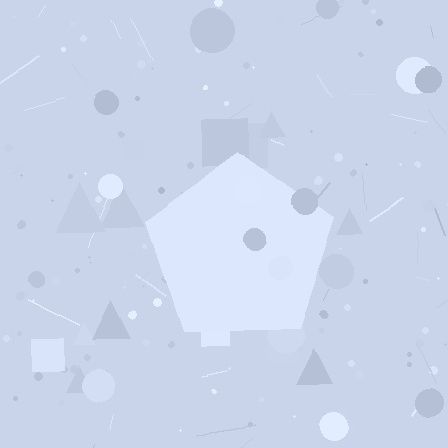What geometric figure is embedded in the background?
A pentagon is embedded in the background.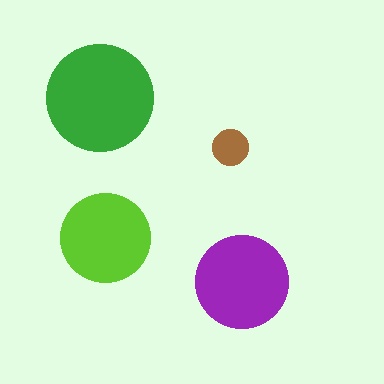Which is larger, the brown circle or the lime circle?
The lime one.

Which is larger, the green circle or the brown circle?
The green one.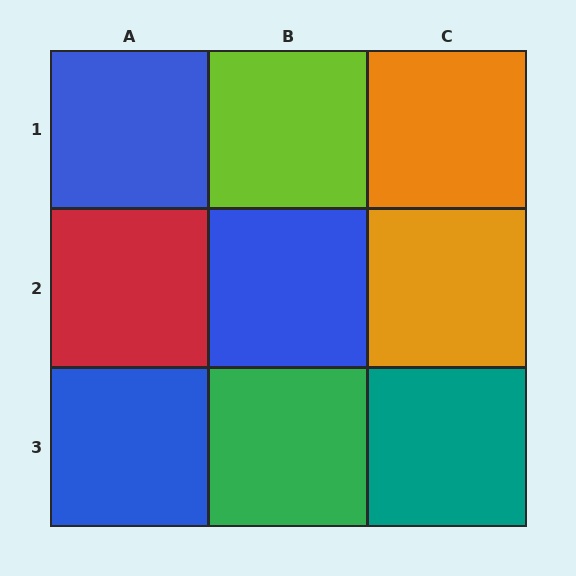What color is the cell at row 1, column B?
Lime.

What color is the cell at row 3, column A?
Blue.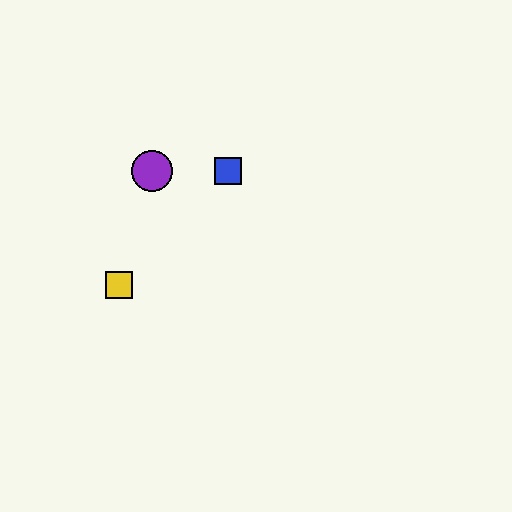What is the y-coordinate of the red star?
The red star is at y≈171.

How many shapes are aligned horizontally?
4 shapes (the red star, the blue square, the green circle, the purple circle) are aligned horizontally.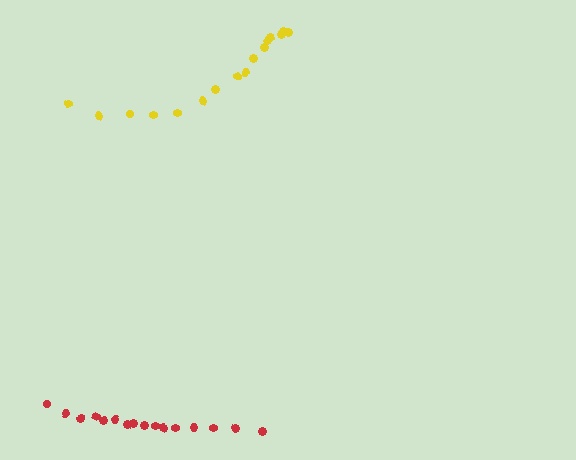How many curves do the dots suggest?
There are 2 distinct paths.